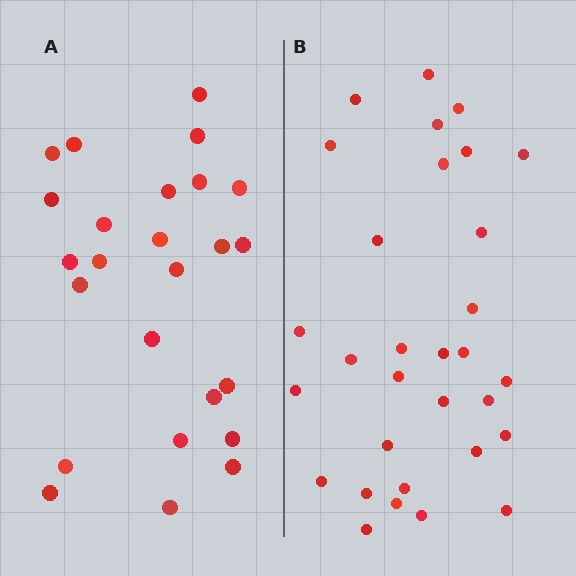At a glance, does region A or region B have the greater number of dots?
Region B (the right region) has more dots.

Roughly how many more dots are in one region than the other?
Region B has about 6 more dots than region A.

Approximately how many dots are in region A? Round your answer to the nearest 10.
About 20 dots. (The exact count is 25, which rounds to 20.)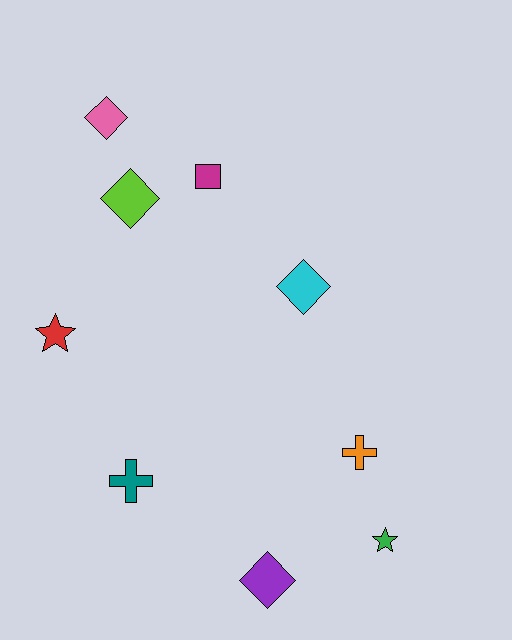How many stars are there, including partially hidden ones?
There are 2 stars.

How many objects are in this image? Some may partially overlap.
There are 9 objects.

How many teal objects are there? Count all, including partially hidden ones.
There is 1 teal object.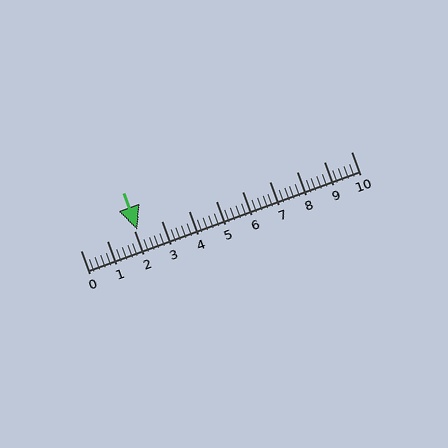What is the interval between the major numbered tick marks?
The major tick marks are spaced 1 units apart.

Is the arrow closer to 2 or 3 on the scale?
The arrow is closer to 2.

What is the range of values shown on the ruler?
The ruler shows values from 0 to 10.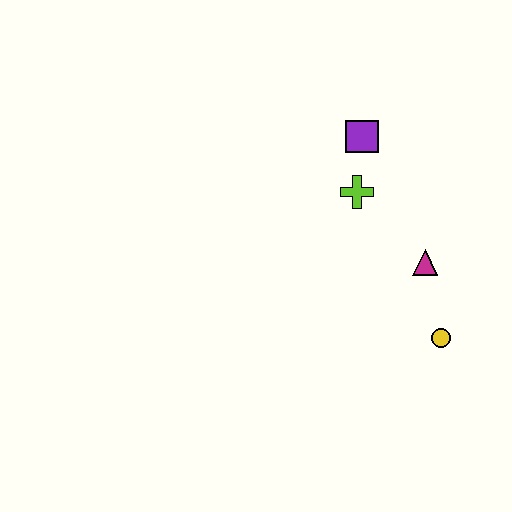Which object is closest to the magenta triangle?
The yellow circle is closest to the magenta triangle.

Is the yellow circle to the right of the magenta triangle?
Yes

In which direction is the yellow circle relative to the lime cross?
The yellow circle is below the lime cross.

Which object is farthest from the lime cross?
The yellow circle is farthest from the lime cross.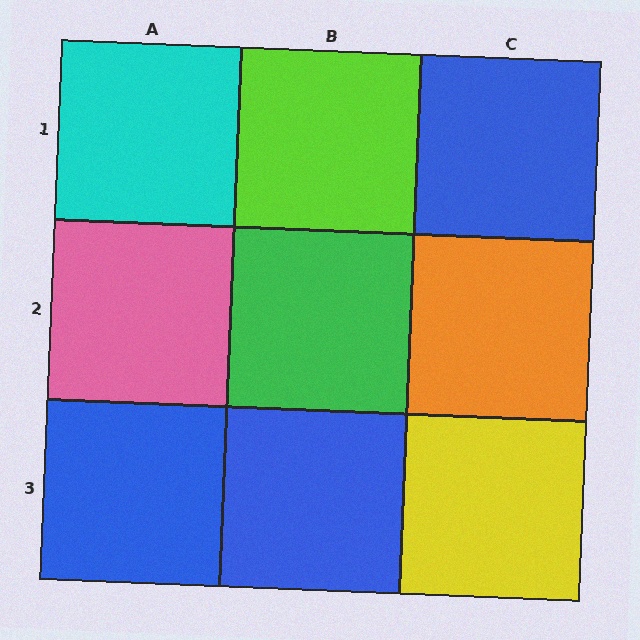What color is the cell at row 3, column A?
Blue.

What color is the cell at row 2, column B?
Green.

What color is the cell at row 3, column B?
Blue.